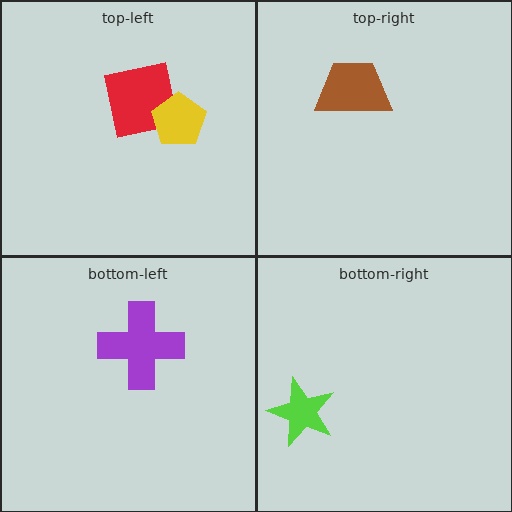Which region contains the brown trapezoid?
The top-right region.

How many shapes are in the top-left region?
2.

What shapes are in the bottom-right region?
The lime star.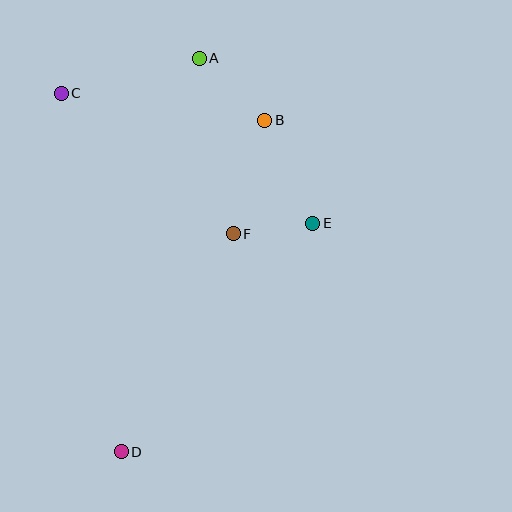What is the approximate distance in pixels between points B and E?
The distance between B and E is approximately 113 pixels.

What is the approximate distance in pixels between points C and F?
The distance between C and F is approximately 222 pixels.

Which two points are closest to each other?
Points E and F are closest to each other.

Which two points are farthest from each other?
Points A and D are farthest from each other.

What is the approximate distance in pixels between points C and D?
The distance between C and D is approximately 363 pixels.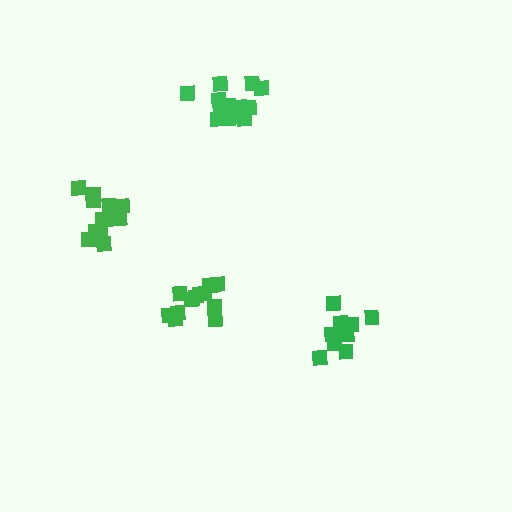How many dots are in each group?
Group 1: 10 dots, Group 2: 13 dots, Group 3: 13 dots, Group 4: 14 dots (50 total).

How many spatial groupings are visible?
There are 4 spatial groupings.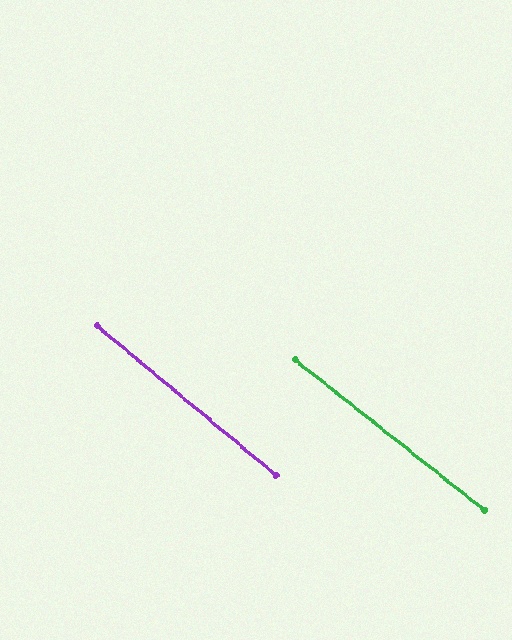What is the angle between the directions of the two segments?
Approximately 2 degrees.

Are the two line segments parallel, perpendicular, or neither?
Parallel — their directions differ by only 1.5°.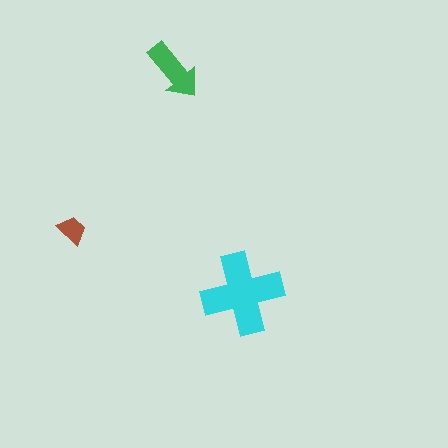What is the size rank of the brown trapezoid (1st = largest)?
3rd.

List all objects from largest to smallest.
The cyan cross, the green arrow, the brown trapezoid.